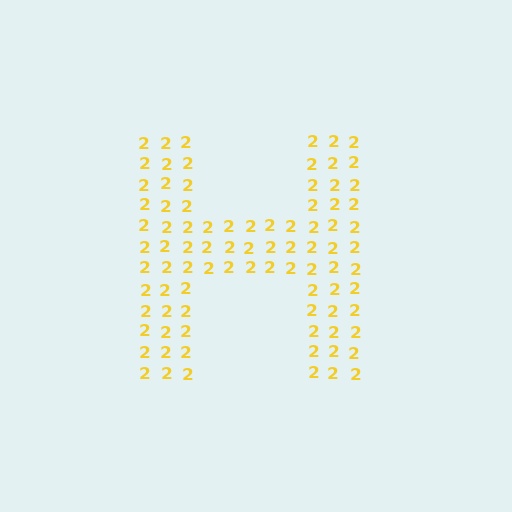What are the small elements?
The small elements are digit 2's.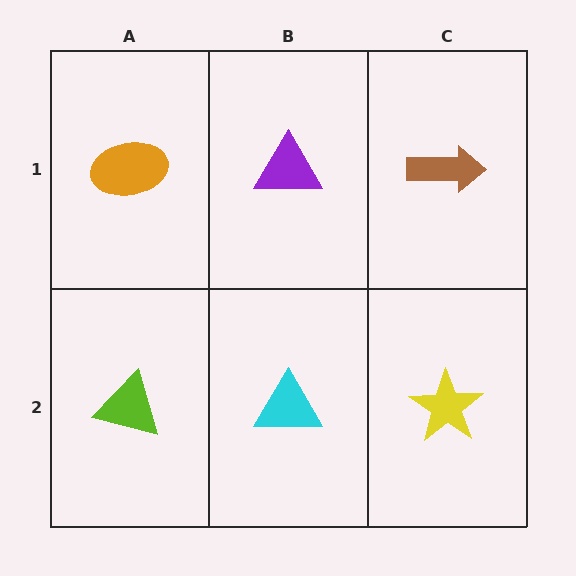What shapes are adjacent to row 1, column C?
A yellow star (row 2, column C), a purple triangle (row 1, column B).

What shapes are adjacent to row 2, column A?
An orange ellipse (row 1, column A), a cyan triangle (row 2, column B).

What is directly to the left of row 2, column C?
A cyan triangle.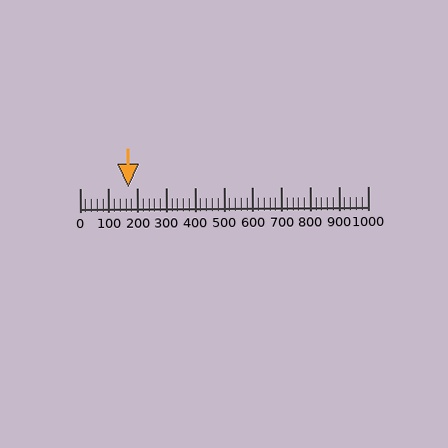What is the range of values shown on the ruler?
The ruler shows values from 0 to 1000.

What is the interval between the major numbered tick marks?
The major tick marks are spaced 100 units apart.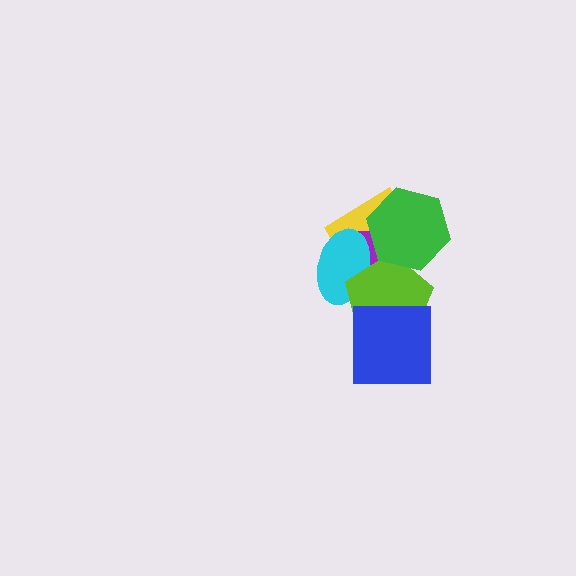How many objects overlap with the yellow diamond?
4 objects overlap with the yellow diamond.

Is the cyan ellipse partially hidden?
Yes, it is partially covered by another shape.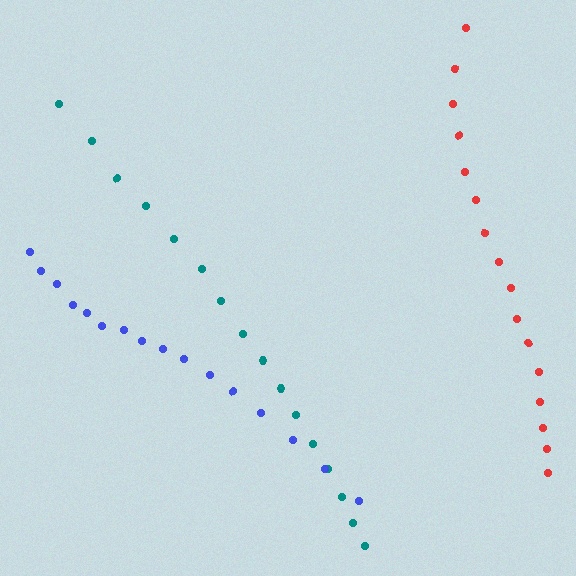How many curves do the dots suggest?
There are 3 distinct paths.